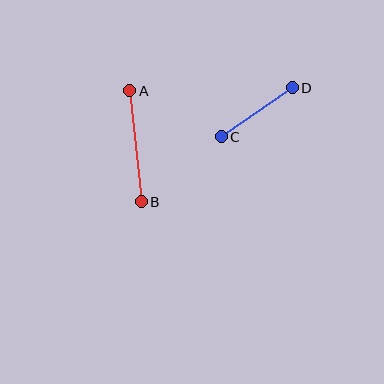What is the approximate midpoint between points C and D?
The midpoint is at approximately (257, 112) pixels.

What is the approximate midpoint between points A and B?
The midpoint is at approximately (136, 146) pixels.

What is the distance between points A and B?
The distance is approximately 112 pixels.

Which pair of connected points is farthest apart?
Points A and B are farthest apart.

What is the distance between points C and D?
The distance is approximately 86 pixels.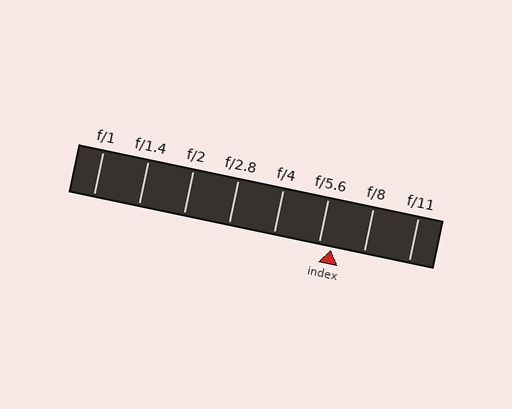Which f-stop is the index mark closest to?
The index mark is closest to f/5.6.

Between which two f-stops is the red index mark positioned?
The index mark is between f/5.6 and f/8.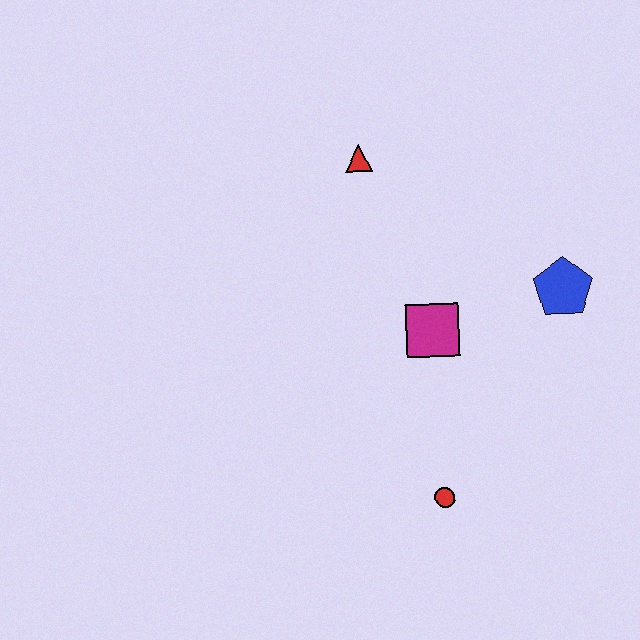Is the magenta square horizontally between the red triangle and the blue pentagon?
Yes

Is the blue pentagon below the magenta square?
No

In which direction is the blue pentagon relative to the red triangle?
The blue pentagon is to the right of the red triangle.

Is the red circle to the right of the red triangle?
Yes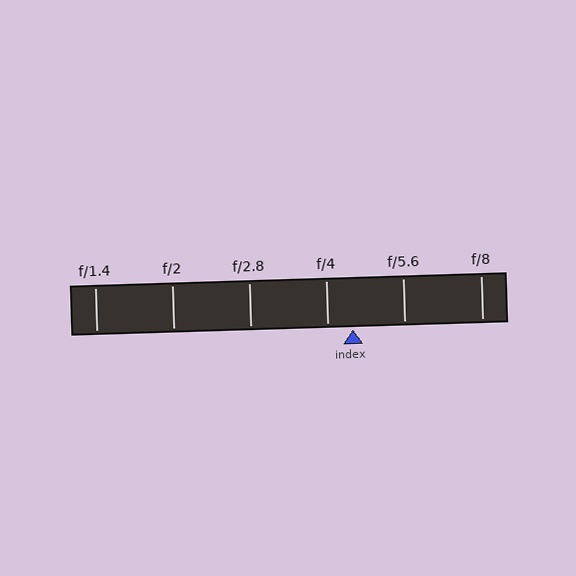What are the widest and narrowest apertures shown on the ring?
The widest aperture shown is f/1.4 and the narrowest is f/8.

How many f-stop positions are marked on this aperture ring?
There are 6 f-stop positions marked.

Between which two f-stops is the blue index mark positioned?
The index mark is between f/4 and f/5.6.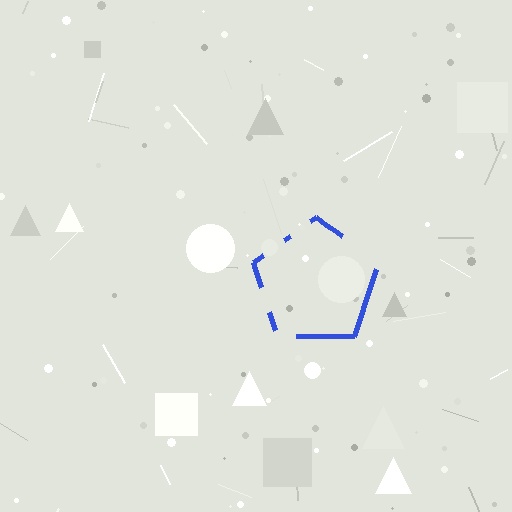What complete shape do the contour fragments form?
The contour fragments form a pentagon.